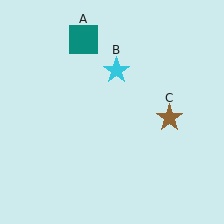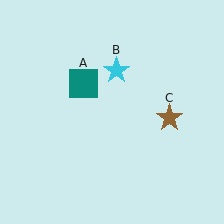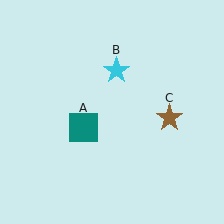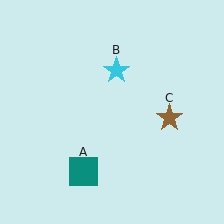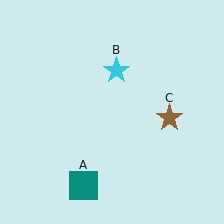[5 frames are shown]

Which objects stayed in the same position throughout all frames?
Cyan star (object B) and brown star (object C) remained stationary.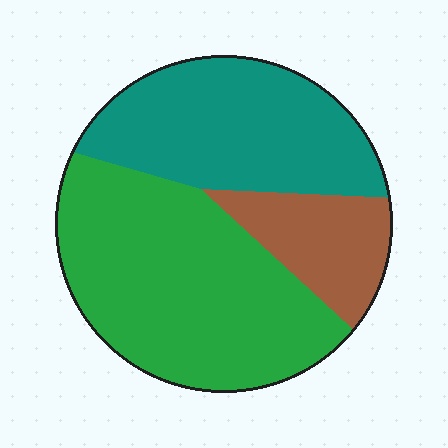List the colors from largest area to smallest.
From largest to smallest: green, teal, brown.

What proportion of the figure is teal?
Teal covers 35% of the figure.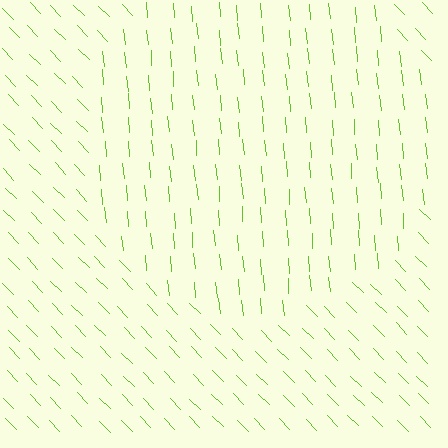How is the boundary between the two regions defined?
The boundary is defined purely by a change in line orientation (approximately 39 degrees difference). All lines are the same color and thickness.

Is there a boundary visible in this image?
Yes, there is a texture boundary formed by a change in line orientation.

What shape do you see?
I see a circle.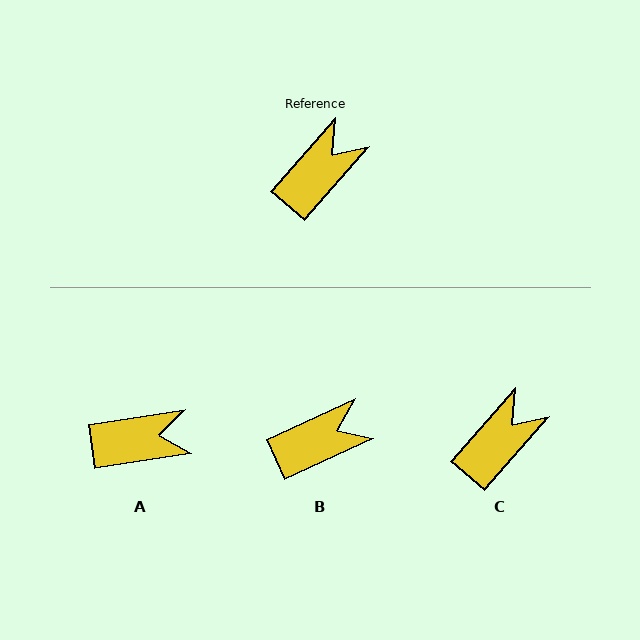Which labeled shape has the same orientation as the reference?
C.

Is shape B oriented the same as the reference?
No, it is off by about 24 degrees.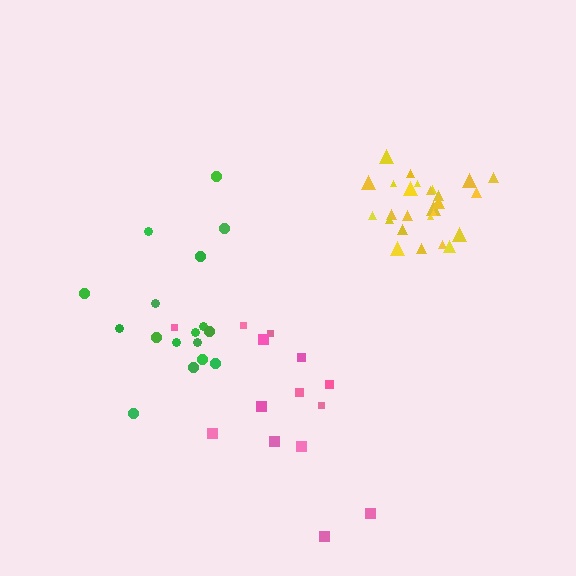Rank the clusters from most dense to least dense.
yellow, green, pink.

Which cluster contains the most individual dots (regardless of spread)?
Yellow (27).